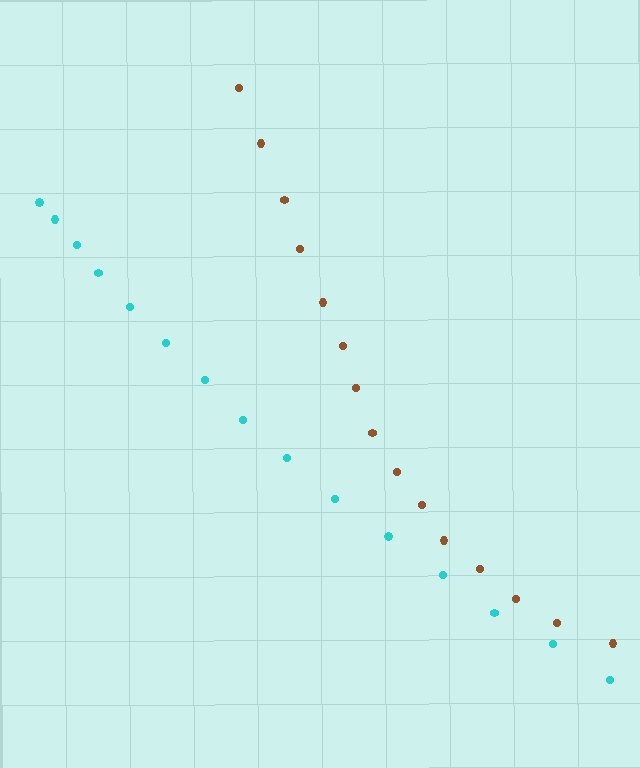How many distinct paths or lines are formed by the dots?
There are 2 distinct paths.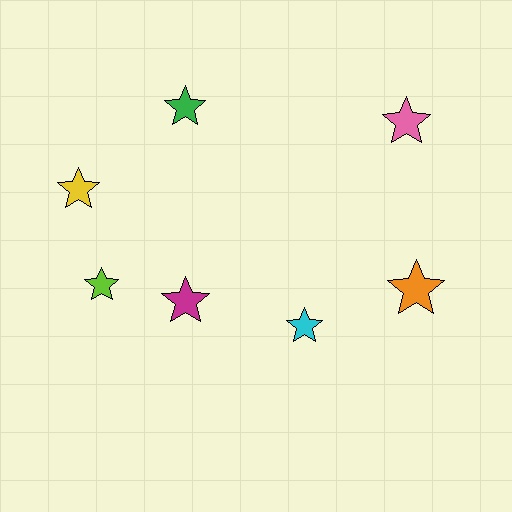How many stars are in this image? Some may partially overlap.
There are 7 stars.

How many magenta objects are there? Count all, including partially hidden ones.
There is 1 magenta object.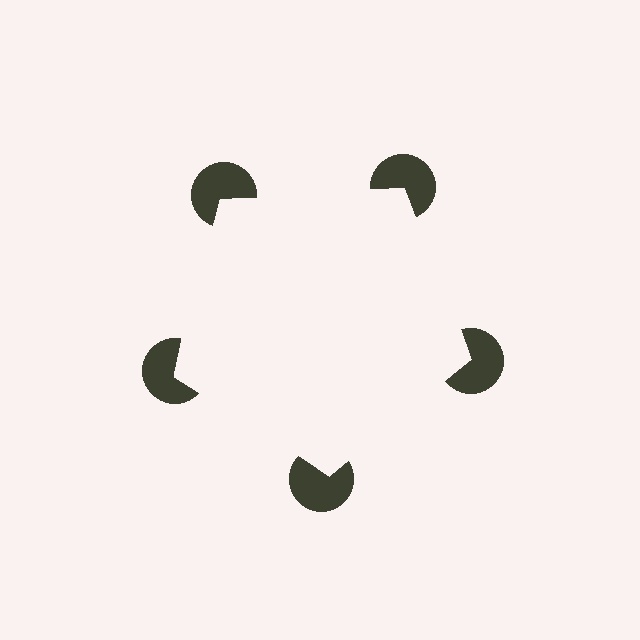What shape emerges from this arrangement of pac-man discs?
An illusory pentagon — its edges are inferred from the aligned wedge cuts in the pac-man discs, not physically drawn.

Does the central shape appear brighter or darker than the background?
It typically appears slightly brighter than the background, even though no actual brightness change is drawn.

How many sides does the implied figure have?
5 sides.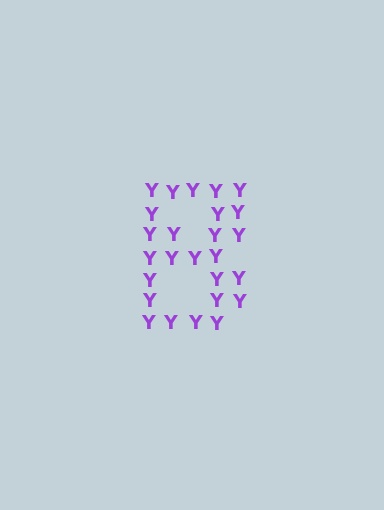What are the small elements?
The small elements are letter Y's.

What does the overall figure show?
The overall figure shows the digit 8.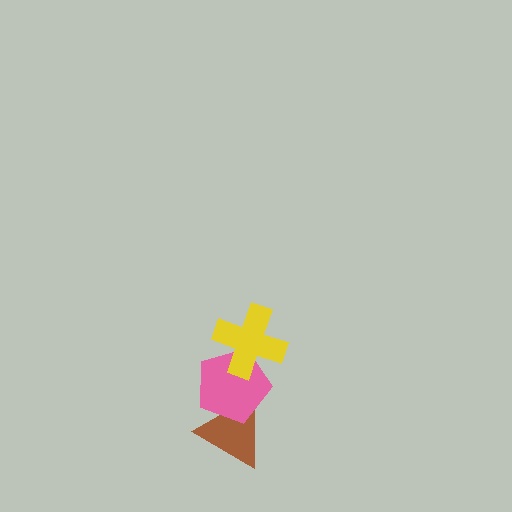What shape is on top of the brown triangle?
The pink pentagon is on top of the brown triangle.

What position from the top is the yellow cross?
The yellow cross is 1st from the top.